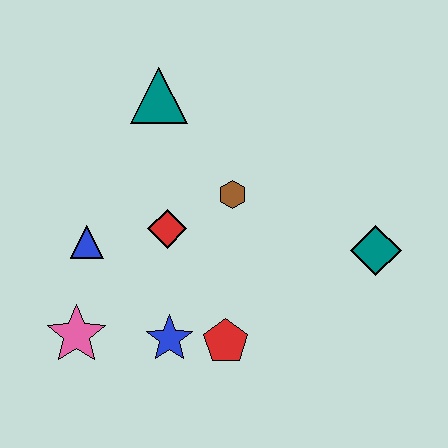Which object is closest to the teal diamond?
The brown hexagon is closest to the teal diamond.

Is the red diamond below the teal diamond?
No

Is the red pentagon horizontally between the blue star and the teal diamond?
Yes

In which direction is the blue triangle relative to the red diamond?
The blue triangle is to the left of the red diamond.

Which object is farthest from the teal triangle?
The teal diamond is farthest from the teal triangle.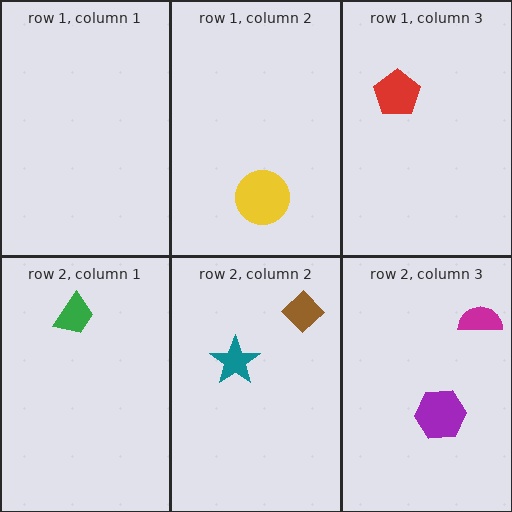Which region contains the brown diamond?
The row 2, column 2 region.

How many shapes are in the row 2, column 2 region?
2.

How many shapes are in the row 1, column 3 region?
1.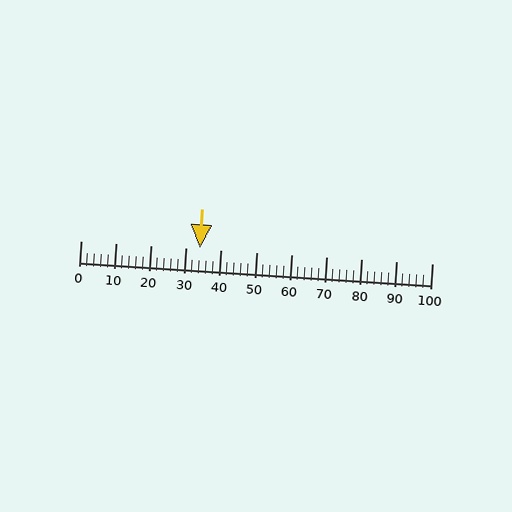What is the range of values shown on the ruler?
The ruler shows values from 0 to 100.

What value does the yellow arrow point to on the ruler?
The yellow arrow points to approximately 34.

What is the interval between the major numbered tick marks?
The major tick marks are spaced 10 units apart.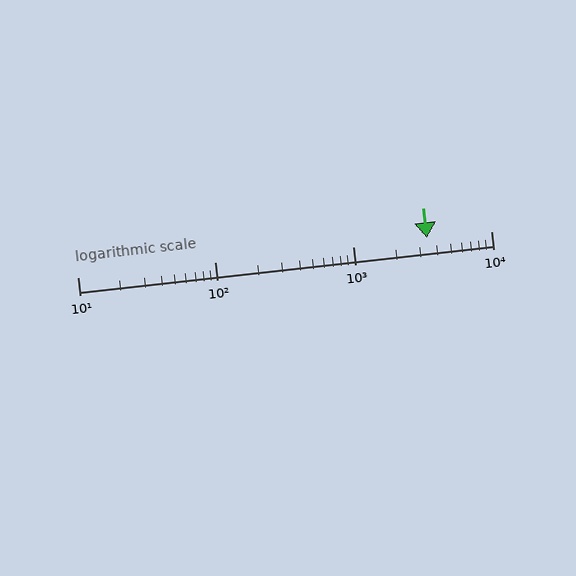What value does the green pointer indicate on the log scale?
The pointer indicates approximately 3400.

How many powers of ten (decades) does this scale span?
The scale spans 3 decades, from 10 to 10000.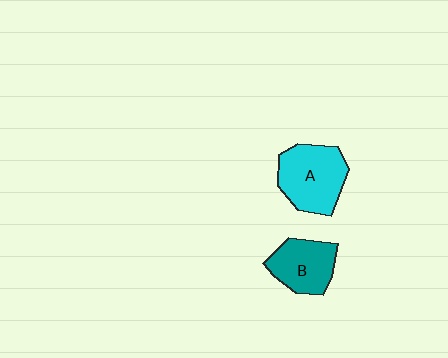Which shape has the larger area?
Shape A (cyan).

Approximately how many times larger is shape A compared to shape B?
Approximately 1.3 times.